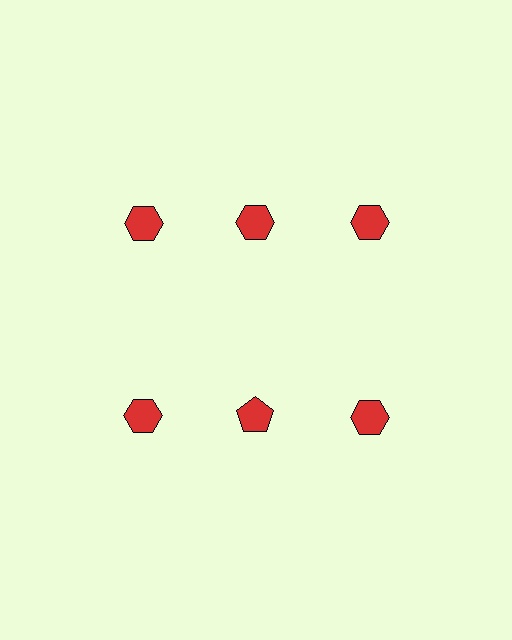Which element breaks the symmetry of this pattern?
The red pentagon in the second row, second from left column breaks the symmetry. All other shapes are red hexagons.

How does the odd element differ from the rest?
It has a different shape: pentagon instead of hexagon.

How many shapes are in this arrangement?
There are 6 shapes arranged in a grid pattern.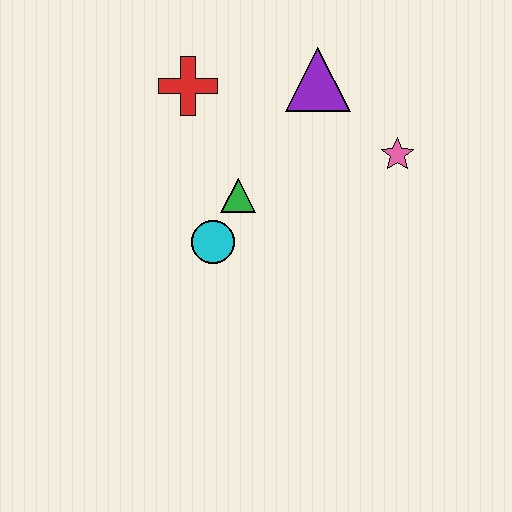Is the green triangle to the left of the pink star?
Yes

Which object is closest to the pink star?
The purple triangle is closest to the pink star.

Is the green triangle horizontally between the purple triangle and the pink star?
No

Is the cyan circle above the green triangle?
No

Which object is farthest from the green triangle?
The pink star is farthest from the green triangle.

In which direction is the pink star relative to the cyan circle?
The pink star is to the right of the cyan circle.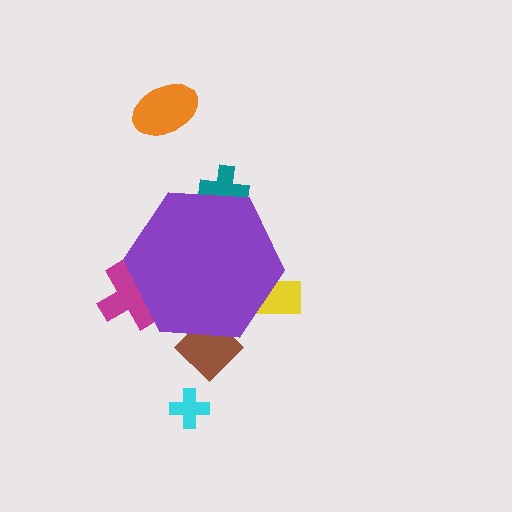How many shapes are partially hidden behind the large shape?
4 shapes are partially hidden.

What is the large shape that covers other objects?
A purple hexagon.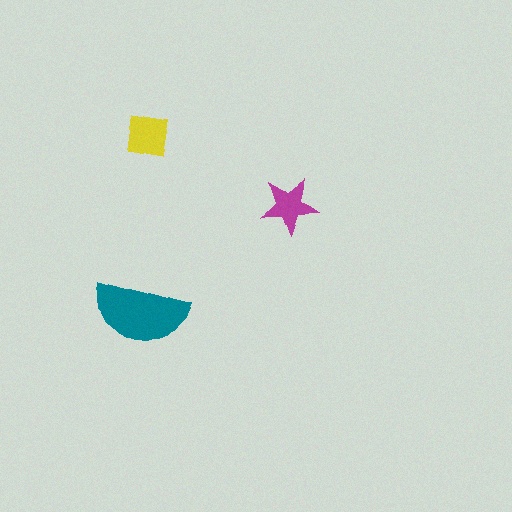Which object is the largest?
The teal semicircle.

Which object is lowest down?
The teal semicircle is bottommost.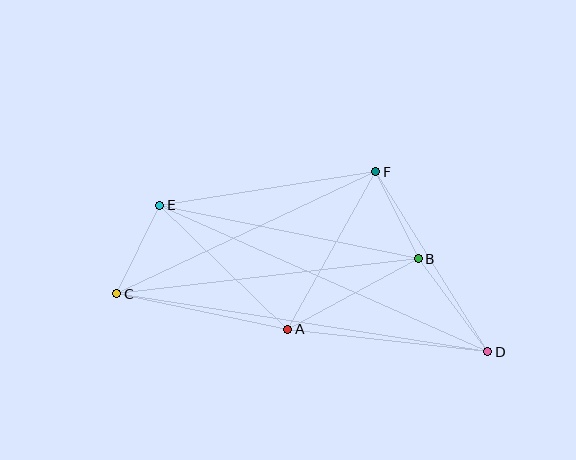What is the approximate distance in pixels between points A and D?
The distance between A and D is approximately 201 pixels.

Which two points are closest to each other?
Points B and F are closest to each other.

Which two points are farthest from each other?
Points C and D are farthest from each other.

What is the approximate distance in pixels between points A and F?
The distance between A and F is approximately 180 pixels.